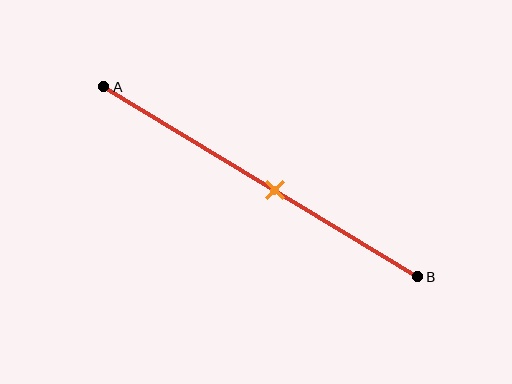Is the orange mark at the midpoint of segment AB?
No, the mark is at about 55% from A, not at the 50% midpoint.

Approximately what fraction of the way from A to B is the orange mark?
The orange mark is approximately 55% of the way from A to B.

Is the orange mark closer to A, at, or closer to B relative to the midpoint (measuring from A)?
The orange mark is closer to point B than the midpoint of segment AB.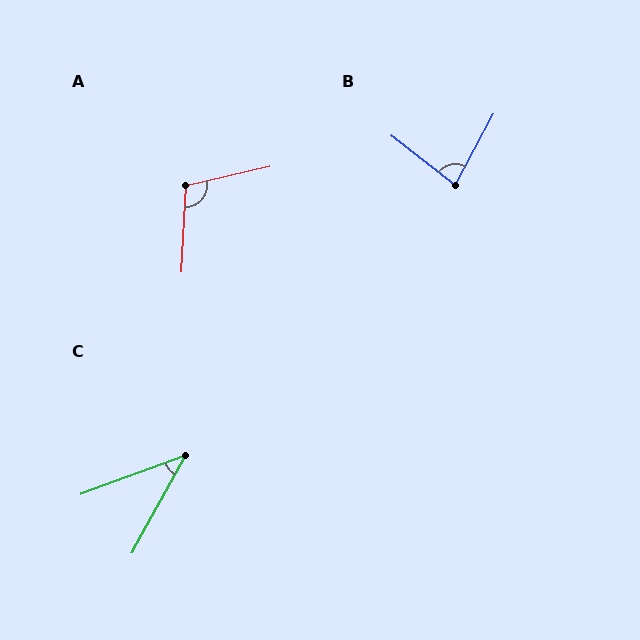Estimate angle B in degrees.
Approximately 81 degrees.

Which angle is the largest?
A, at approximately 106 degrees.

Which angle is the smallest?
C, at approximately 41 degrees.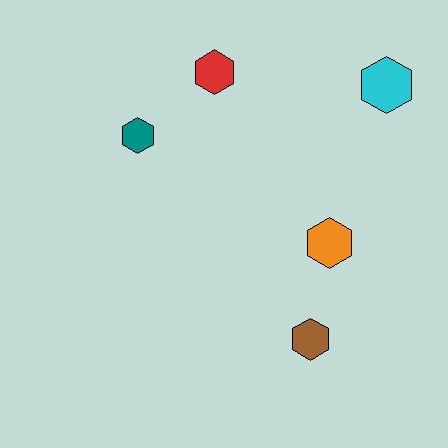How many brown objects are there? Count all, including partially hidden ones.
There is 1 brown object.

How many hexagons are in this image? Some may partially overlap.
There are 5 hexagons.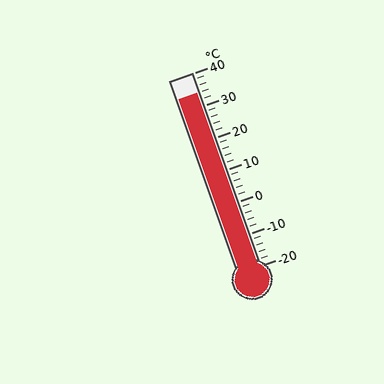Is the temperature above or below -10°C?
The temperature is above -10°C.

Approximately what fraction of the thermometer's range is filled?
The thermometer is filled to approximately 90% of its range.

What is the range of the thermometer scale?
The thermometer scale ranges from -20°C to 40°C.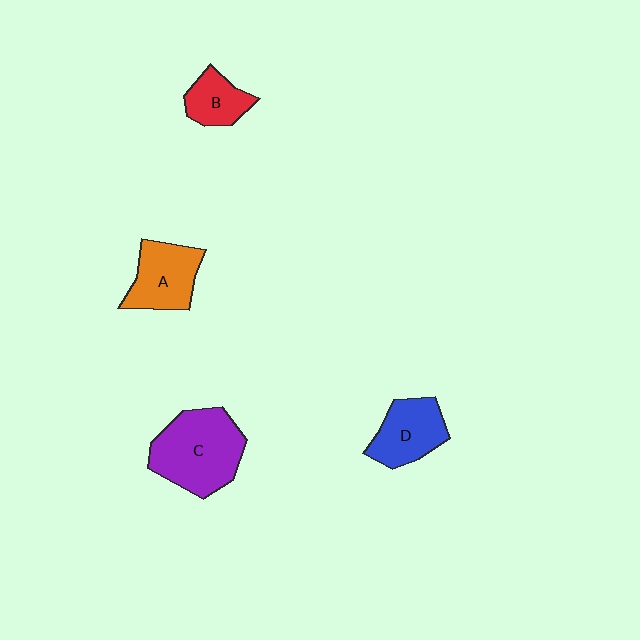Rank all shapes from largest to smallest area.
From largest to smallest: C (purple), A (orange), D (blue), B (red).